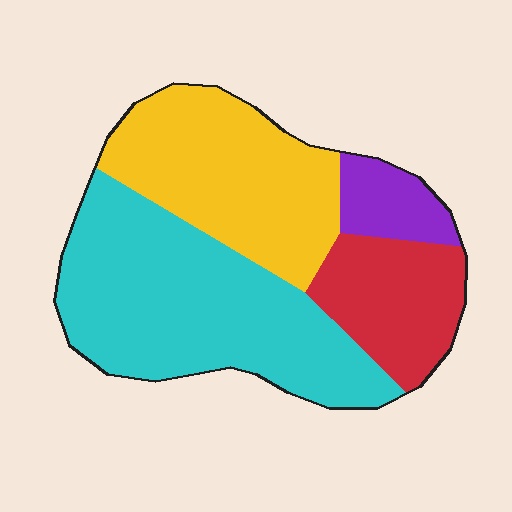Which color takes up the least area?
Purple, at roughly 10%.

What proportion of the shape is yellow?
Yellow covers around 30% of the shape.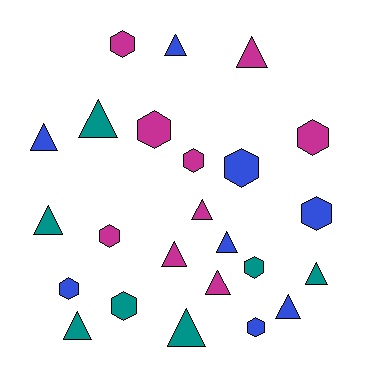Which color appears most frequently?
Magenta, with 9 objects.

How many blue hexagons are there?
There are 4 blue hexagons.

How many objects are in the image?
There are 24 objects.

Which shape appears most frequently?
Triangle, with 13 objects.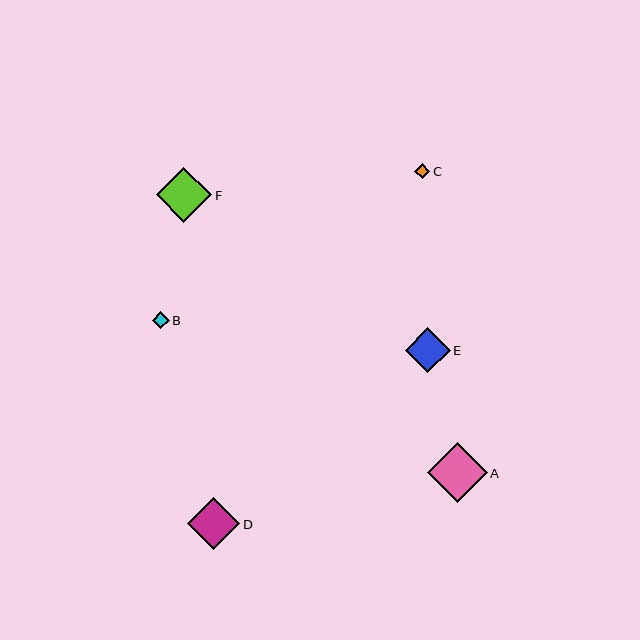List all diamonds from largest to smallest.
From largest to smallest: A, F, D, E, B, C.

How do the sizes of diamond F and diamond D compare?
Diamond F and diamond D are approximately the same size.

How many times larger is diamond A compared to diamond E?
Diamond A is approximately 1.3 times the size of diamond E.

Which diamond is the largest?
Diamond A is the largest with a size of approximately 60 pixels.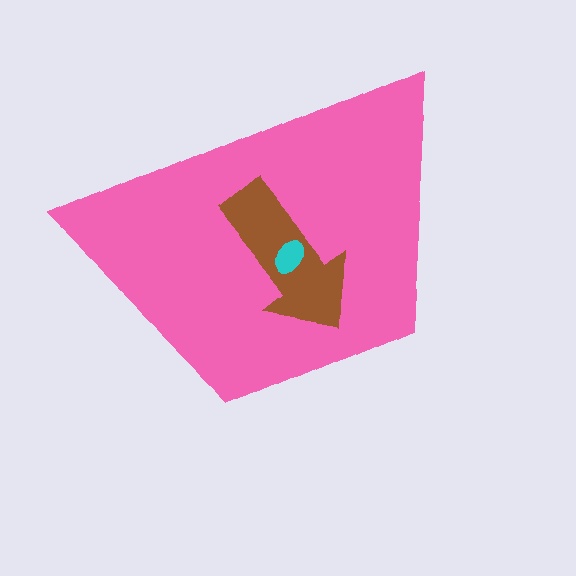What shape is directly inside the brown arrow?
The cyan ellipse.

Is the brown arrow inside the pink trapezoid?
Yes.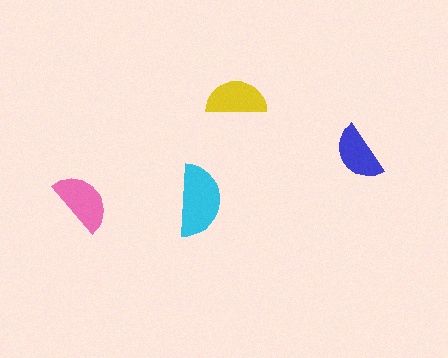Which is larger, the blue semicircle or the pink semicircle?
The pink one.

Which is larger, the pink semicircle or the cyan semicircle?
The cyan one.